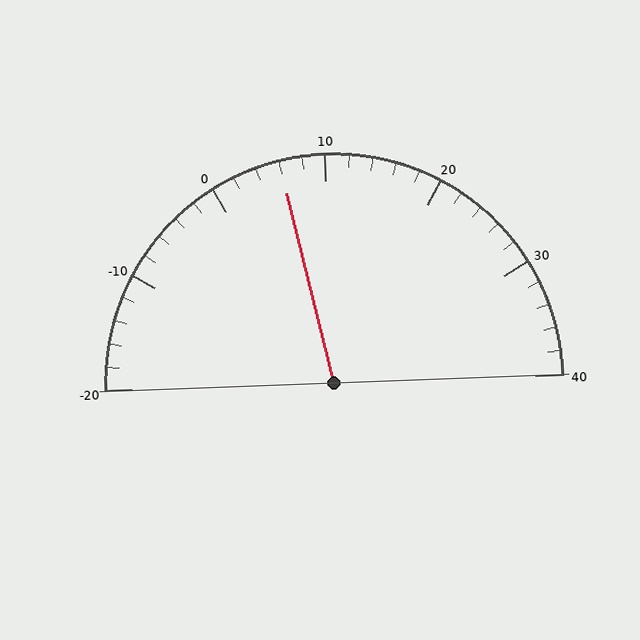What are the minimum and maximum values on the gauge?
The gauge ranges from -20 to 40.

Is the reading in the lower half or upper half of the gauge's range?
The reading is in the lower half of the range (-20 to 40).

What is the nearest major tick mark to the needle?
The nearest major tick mark is 10.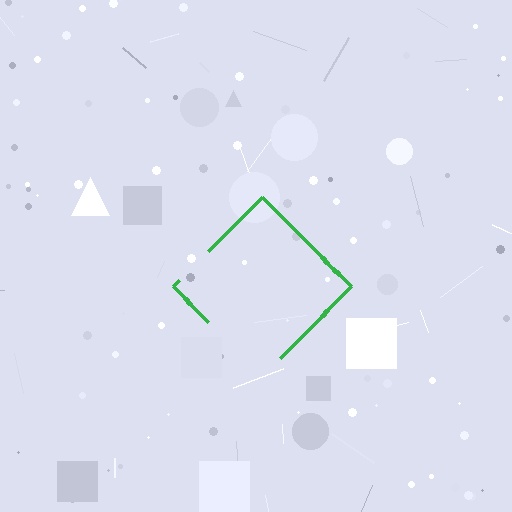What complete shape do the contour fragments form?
The contour fragments form a diamond.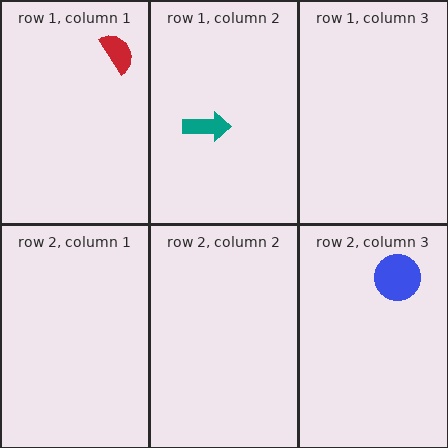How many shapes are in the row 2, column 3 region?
1.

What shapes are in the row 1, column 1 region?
The red semicircle.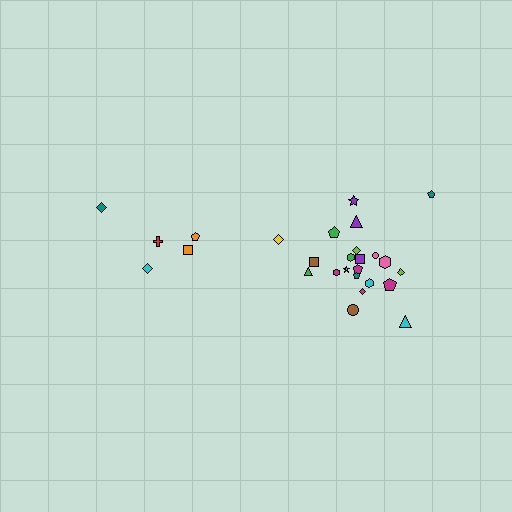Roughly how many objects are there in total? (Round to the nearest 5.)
Roughly 25 objects in total.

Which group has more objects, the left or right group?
The right group.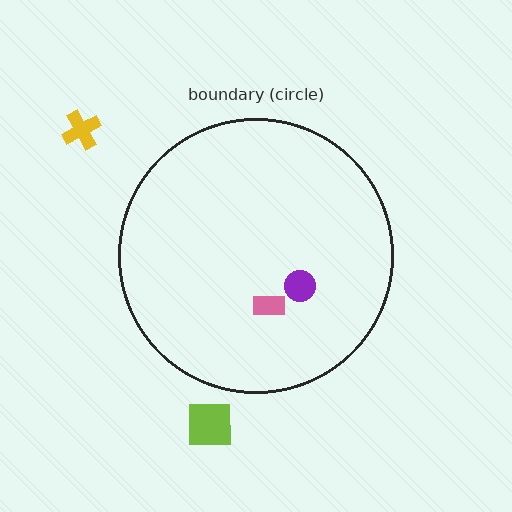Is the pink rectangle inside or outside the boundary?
Inside.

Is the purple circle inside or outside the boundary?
Inside.